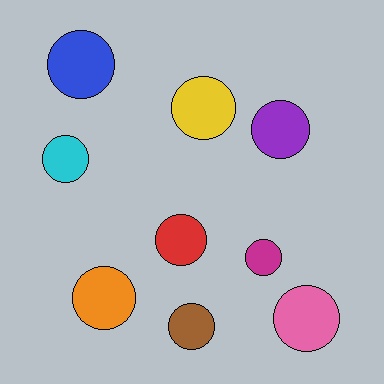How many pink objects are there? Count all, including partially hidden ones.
There is 1 pink object.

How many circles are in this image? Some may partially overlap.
There are 9 circles.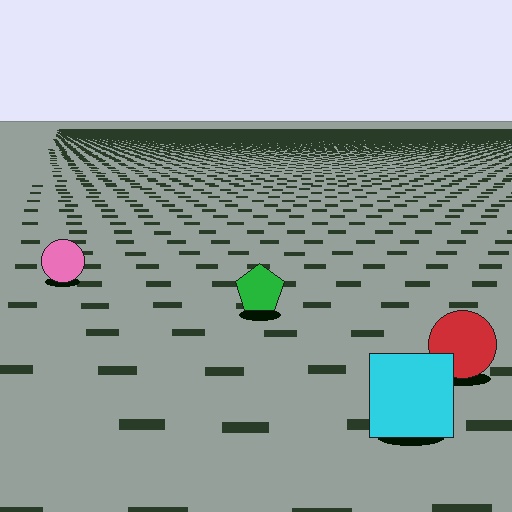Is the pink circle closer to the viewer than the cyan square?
No. The cyan square is closer — you can tell from the texture gradient: the ground texture is coarser near it.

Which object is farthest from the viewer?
The pink circle is farthest from the viewer. It appears smaller and the ground texture around it is denser.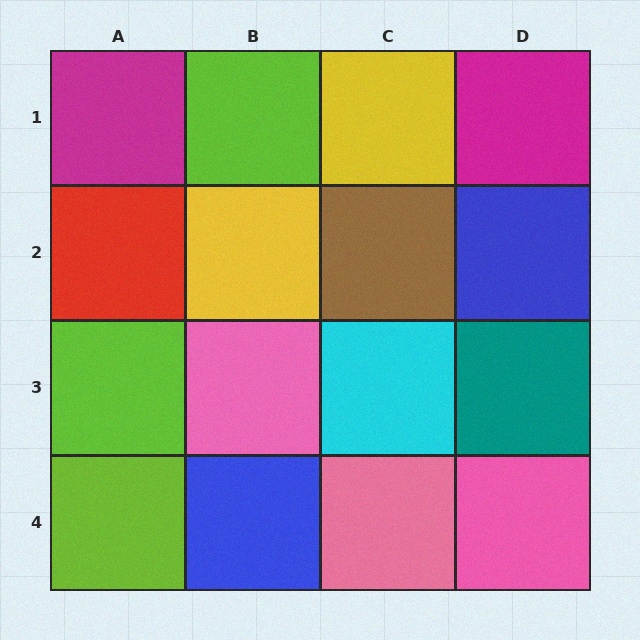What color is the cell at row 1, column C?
Yellow.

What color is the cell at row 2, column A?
Red.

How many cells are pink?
3 cells are pink.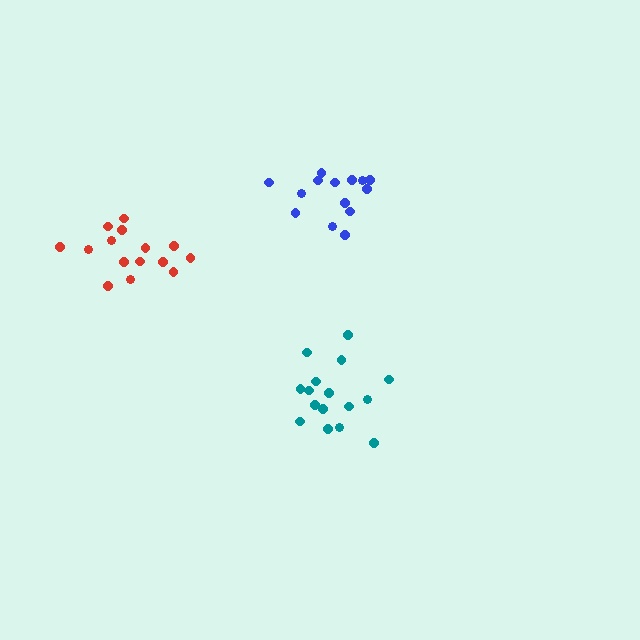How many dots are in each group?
Group 1: 15 dots, Group 2: 16 dots, Group 3: 14 dots (45 total).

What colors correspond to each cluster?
The clusters are colored: red, teal, blue.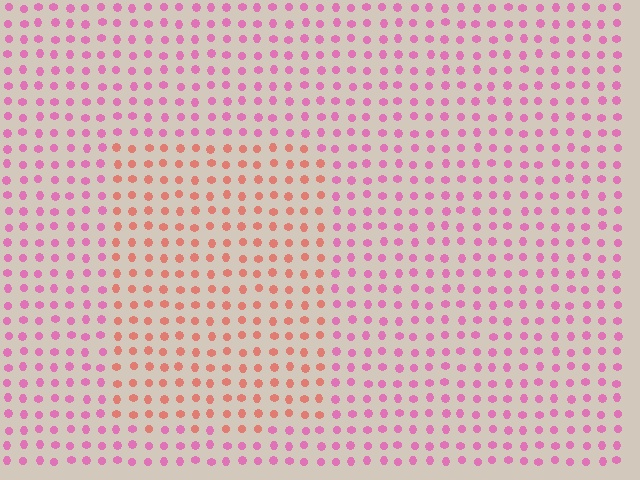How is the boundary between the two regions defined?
The boundary is defined purely by a slight shift in hue (about 43 degrees). Spacing, size, and orientation are identical on both sides.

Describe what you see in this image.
The image is filled with small pink elements in a uniform arrangement. A rectangle-shaped region is visible where the elements are tinted to a slightly different hue, forming a subtle color boundary.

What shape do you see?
I see a rectangle.